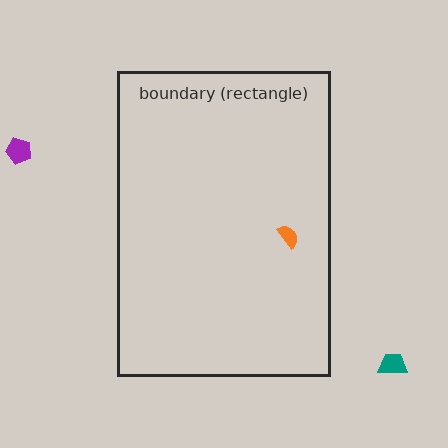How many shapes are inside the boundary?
1 inside, 2 outside.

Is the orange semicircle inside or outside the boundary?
Inside.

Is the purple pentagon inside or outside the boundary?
Outside.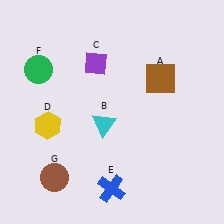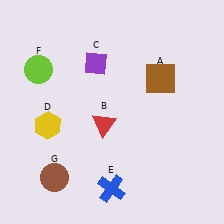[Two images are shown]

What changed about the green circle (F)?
In Image 1, F is green. In Image 2, it changed to lime.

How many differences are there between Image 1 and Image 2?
There are 2 differences between the two images.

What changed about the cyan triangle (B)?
In Image 1, B is cyan. In Image 2, it changed to red.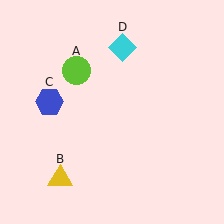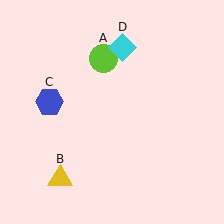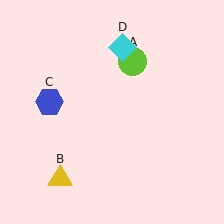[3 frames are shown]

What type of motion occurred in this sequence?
The lime circle (object A) rotated clockwise around the center of the scene.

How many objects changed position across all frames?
1 object changed position: lime circle (object A).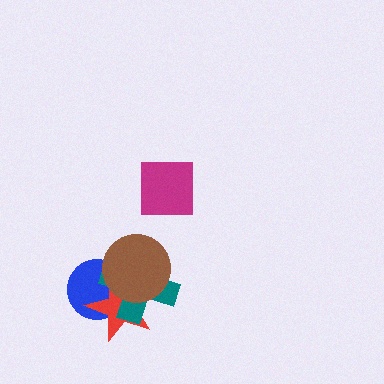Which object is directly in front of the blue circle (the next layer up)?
The red star is directly in front of the blue circle.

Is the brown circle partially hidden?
No, no other shape covers it.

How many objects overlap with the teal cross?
3 objects overlap with the teal cross.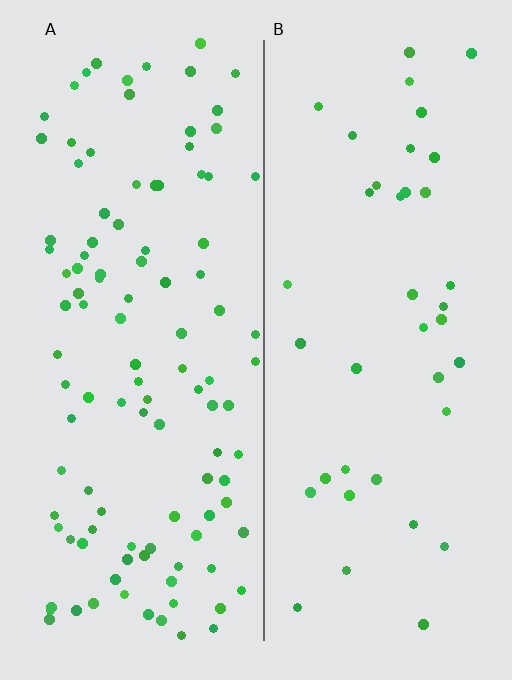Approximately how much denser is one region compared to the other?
Approximately 2.8× — region A over region B.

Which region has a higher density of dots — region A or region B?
A (the left).